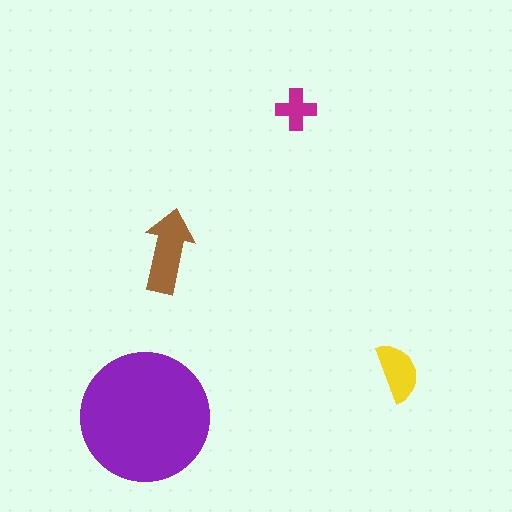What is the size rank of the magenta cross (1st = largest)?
4th.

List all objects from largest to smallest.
The purple circle, the brown arrow, the yellow semicircle, the magenta cross.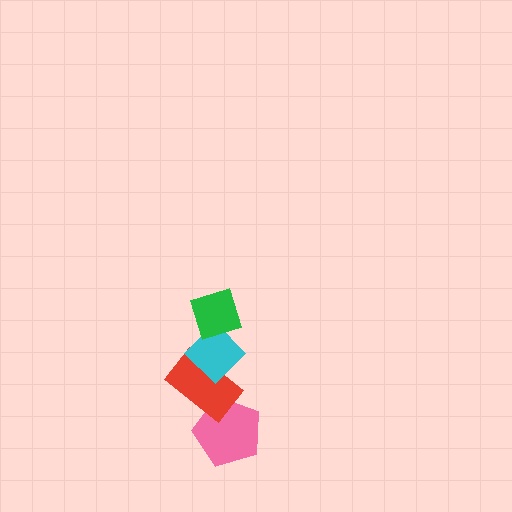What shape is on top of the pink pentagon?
The red rectangle is on top of the pink pentagon.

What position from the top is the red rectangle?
The red rectangle is 3rd from the top.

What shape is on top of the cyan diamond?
The green diamond is on top of the cyan diamond.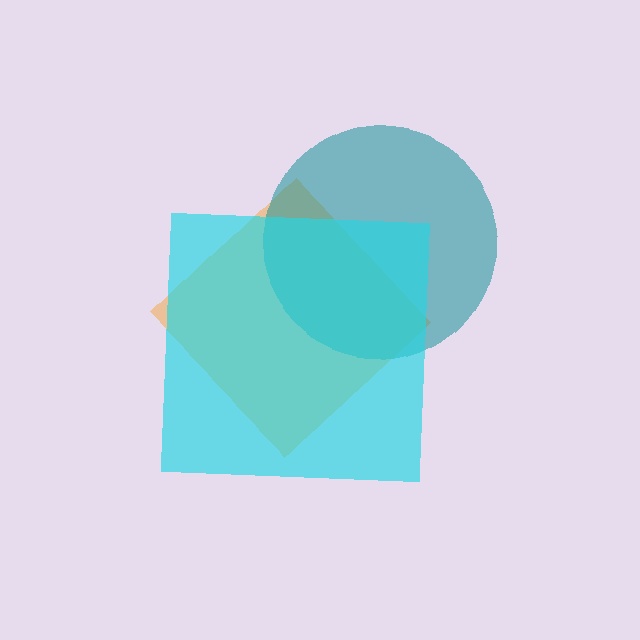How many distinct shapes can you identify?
There are 3 distinct shapes: an orange diamond, a teal circle, a cyan square.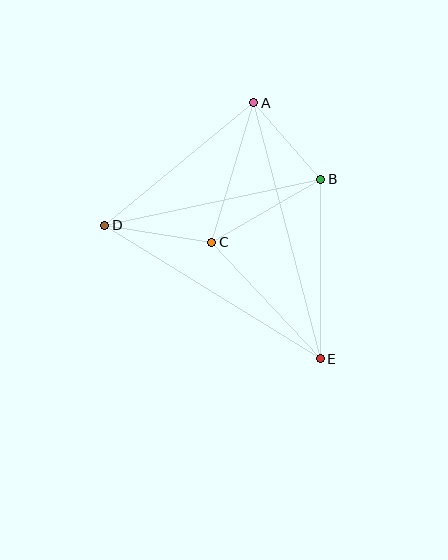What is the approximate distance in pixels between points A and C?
The distance between A and C is approximately 145 pixels.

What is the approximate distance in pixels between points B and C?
The distance between B and C is approximately 126 pixels.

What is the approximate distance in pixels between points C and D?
The distance between C and D is approximately 109 pixels.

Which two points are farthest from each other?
Points A and E are farthest from each other.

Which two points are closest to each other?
Points A and B are closest to each other.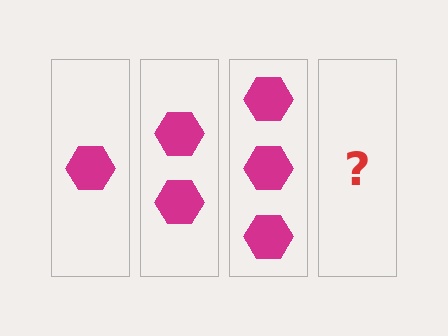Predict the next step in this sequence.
The next step is 4 hexagons.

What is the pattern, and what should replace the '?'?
The pattern is that each step adds one more hexagon. The '?' should be 4 hexagons.